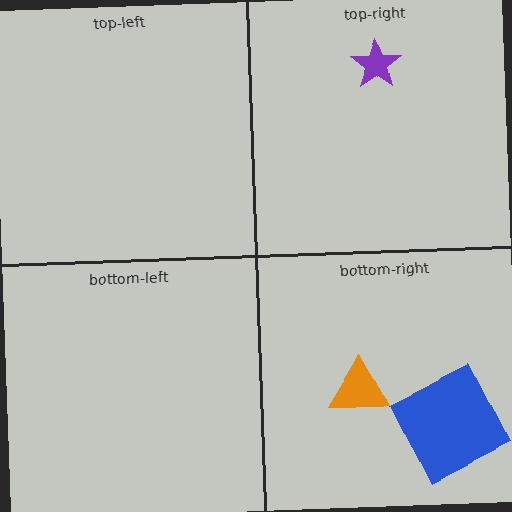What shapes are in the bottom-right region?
The blue square, the orange triangle.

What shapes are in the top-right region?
The purple star.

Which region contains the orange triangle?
The bottom-right region.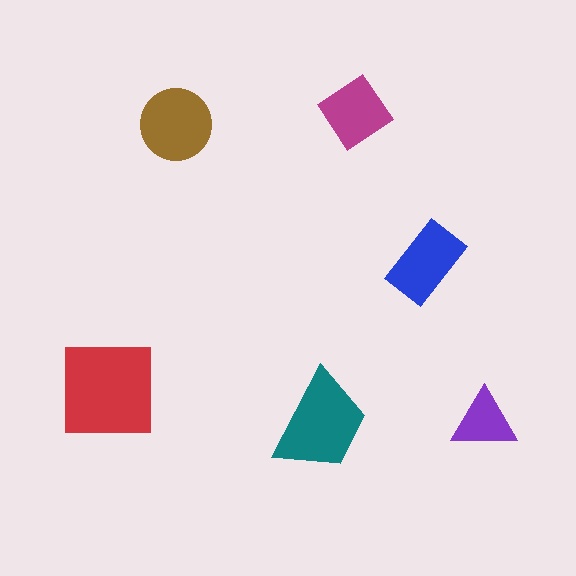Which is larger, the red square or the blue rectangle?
The red square.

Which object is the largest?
The red square.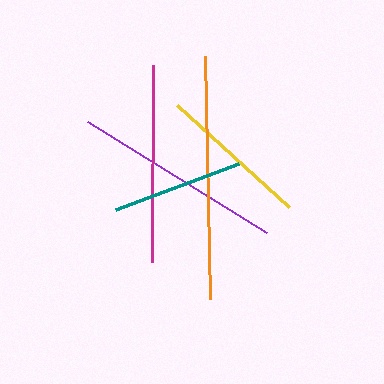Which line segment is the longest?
The orange line is the longest at approximately 242 pixels.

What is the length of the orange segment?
The orange segment is approximately 242 pixels long.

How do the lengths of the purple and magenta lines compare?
The purple and magenta lines are approximately the same length.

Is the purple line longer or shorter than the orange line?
The orange line is longer than the purple line.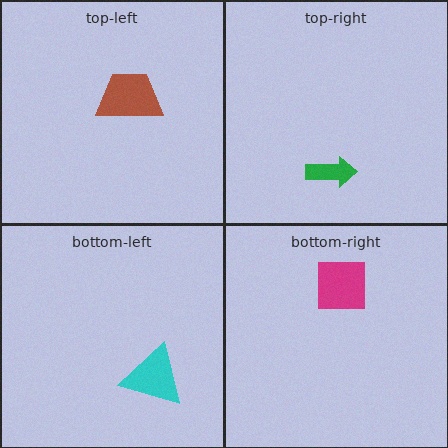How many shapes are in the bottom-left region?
1.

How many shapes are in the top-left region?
1.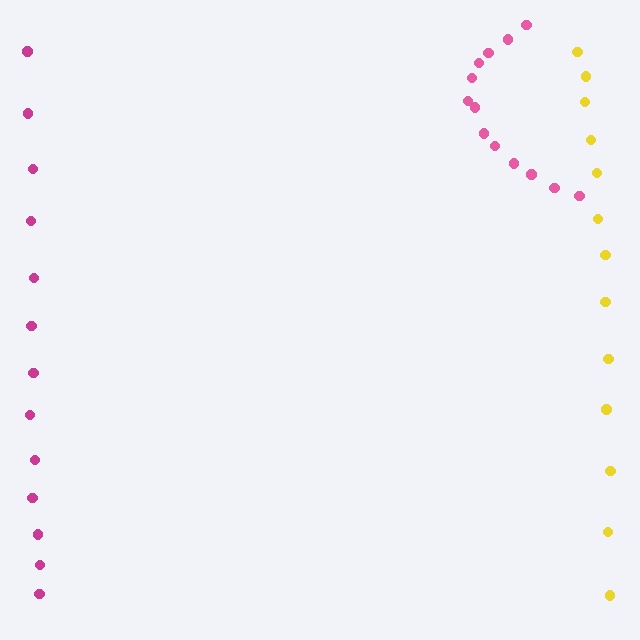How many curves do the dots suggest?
There are 3 distinct paths.